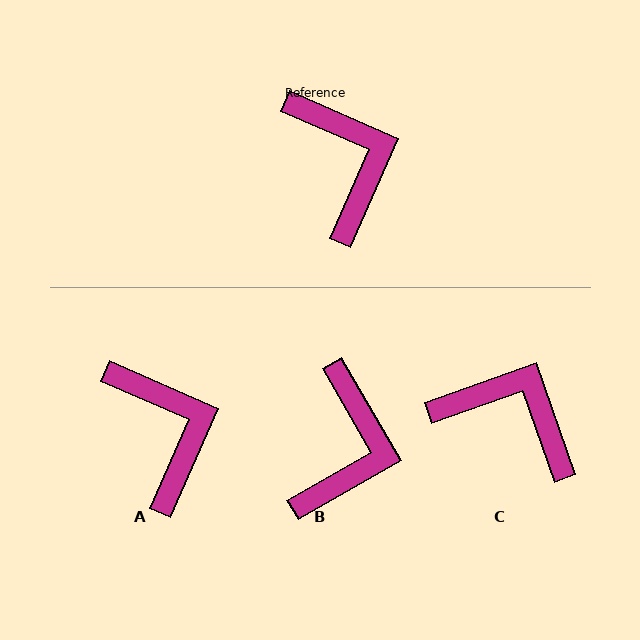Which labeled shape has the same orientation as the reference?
A.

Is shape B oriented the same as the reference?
No, it is off by about 36 degrees.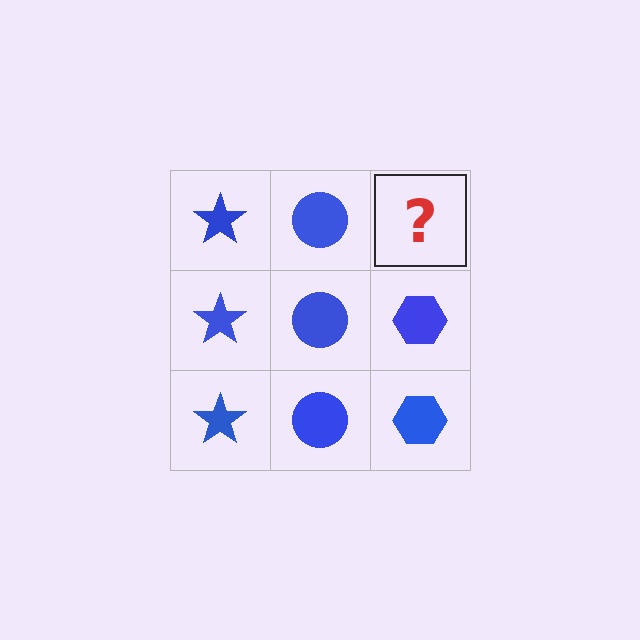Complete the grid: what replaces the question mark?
The question mark should be replaced with a blue hexagon.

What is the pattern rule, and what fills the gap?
The rule is that each column has a consistent shape. The gap should be filled with a blue hexagon.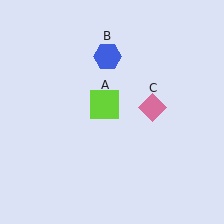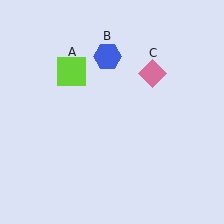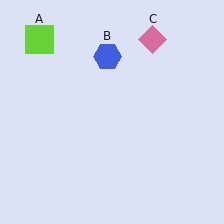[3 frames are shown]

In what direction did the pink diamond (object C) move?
The pink diamond (object C) moved up.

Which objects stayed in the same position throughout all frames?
Blue hexagon (object B) remained stationary.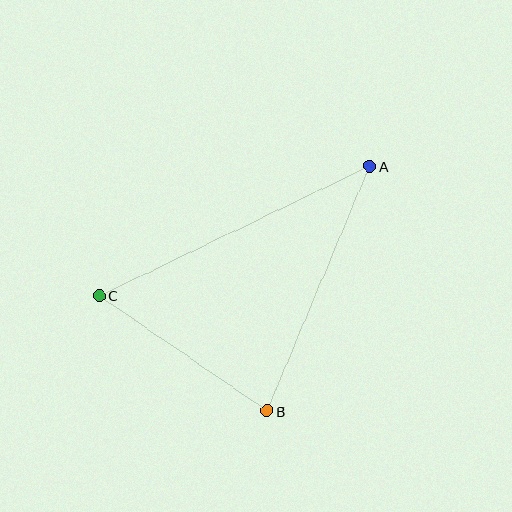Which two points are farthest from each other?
Points A and C are farthest from each other.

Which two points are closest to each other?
Points B and C are closest to each other.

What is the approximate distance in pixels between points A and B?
The distance between A and B is approximately 266 pixels.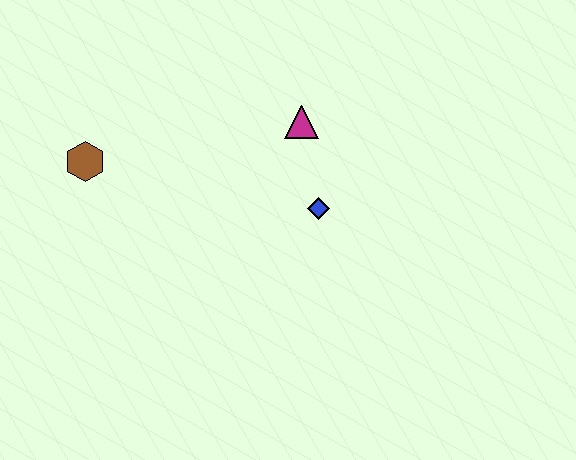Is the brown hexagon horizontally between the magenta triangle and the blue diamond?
No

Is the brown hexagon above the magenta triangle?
No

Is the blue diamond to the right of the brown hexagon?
Yes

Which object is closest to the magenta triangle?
The blue diamond is closest to the magenta triangle.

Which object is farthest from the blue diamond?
The brown hexagon is farthest from the blue diamond.